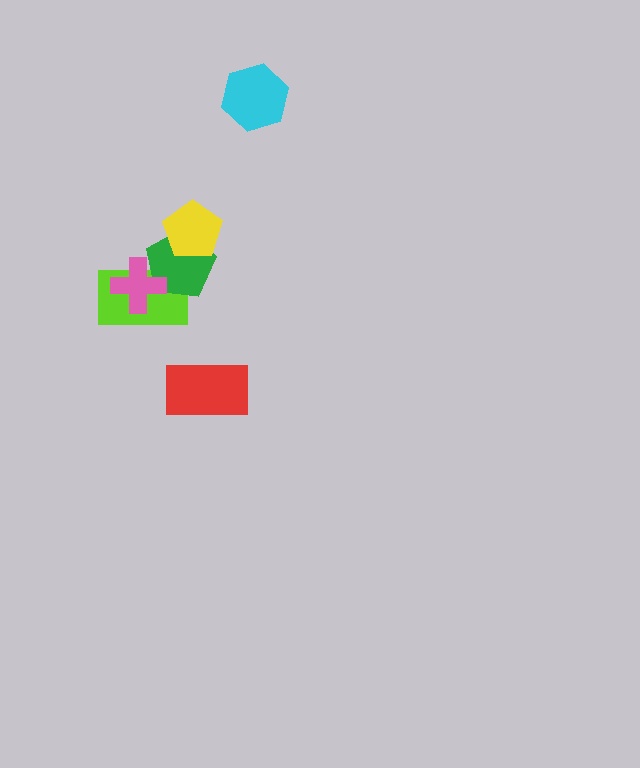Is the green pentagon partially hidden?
Yes, it is partially covered by another shape.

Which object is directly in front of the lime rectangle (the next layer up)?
The green pentagon is directly in front of the lime rectangle.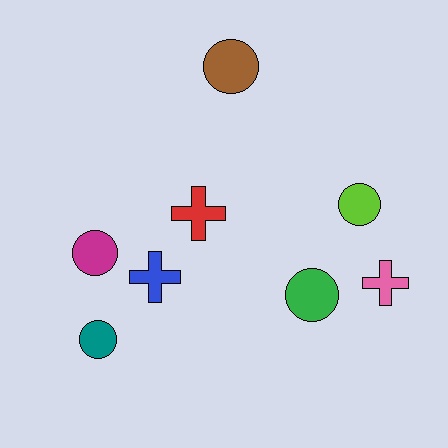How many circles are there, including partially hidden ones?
There are 5 circles.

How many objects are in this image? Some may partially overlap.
There are 8 objects.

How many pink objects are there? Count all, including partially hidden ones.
There is 1 pink object.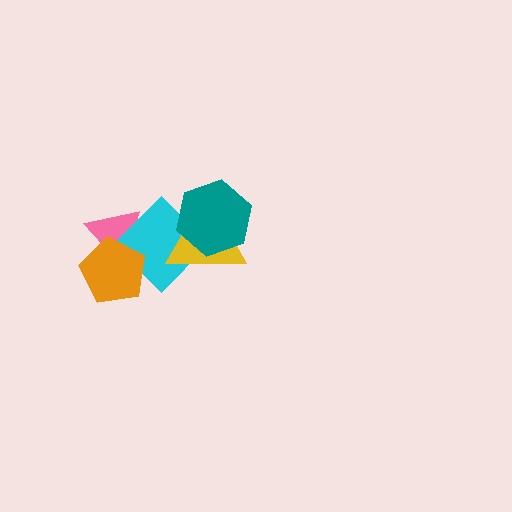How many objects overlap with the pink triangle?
2 objects overlap with the pink triangle.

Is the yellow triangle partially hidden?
Yes, it is partially covered by another shape.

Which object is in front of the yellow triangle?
The teal hexagon is in front of the yellow triangle.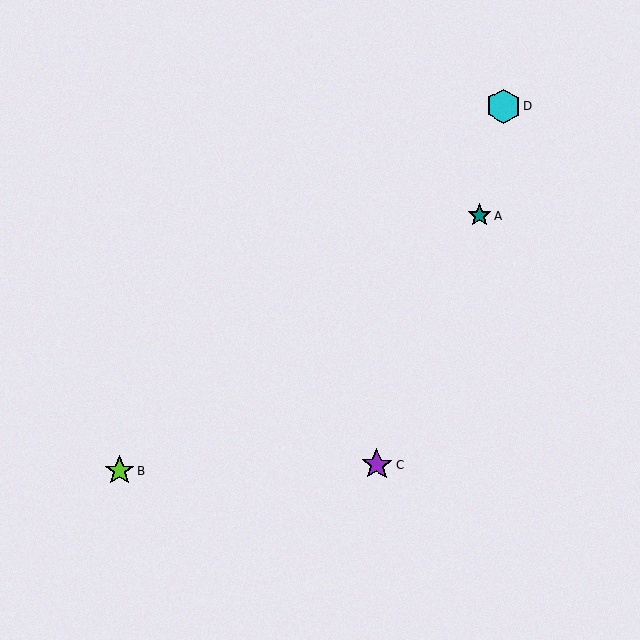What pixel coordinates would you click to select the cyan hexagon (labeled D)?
Click at (503, 106) to select the cyan hexagon D.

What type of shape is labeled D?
Shape D is a cyan hexagon.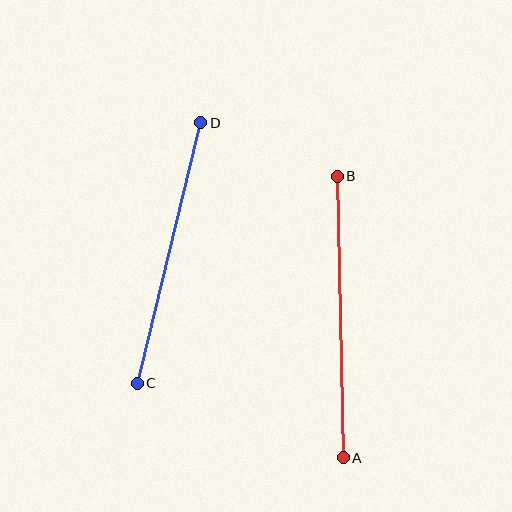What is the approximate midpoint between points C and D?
The midpoint is at approximately (169, 253) pixels.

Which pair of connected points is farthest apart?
Points A and B are farthest apart.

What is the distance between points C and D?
The distance is approximately 268 pixels.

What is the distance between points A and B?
The distance is approximately 282 pixels.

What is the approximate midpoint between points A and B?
The midpoint is at approximately (340, 317) pixels.